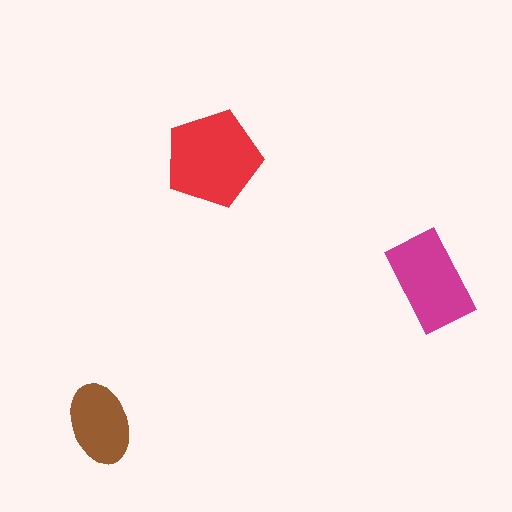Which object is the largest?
The red pentagon.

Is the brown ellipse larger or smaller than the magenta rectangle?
Smaller.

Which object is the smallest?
The brown ellipse.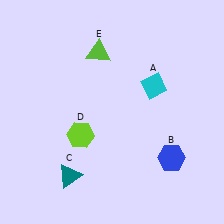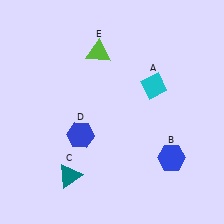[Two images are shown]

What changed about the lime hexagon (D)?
In Image 1, D is lime. In Image 2, it changed to blue.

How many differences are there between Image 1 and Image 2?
There is 1 difference between the two images.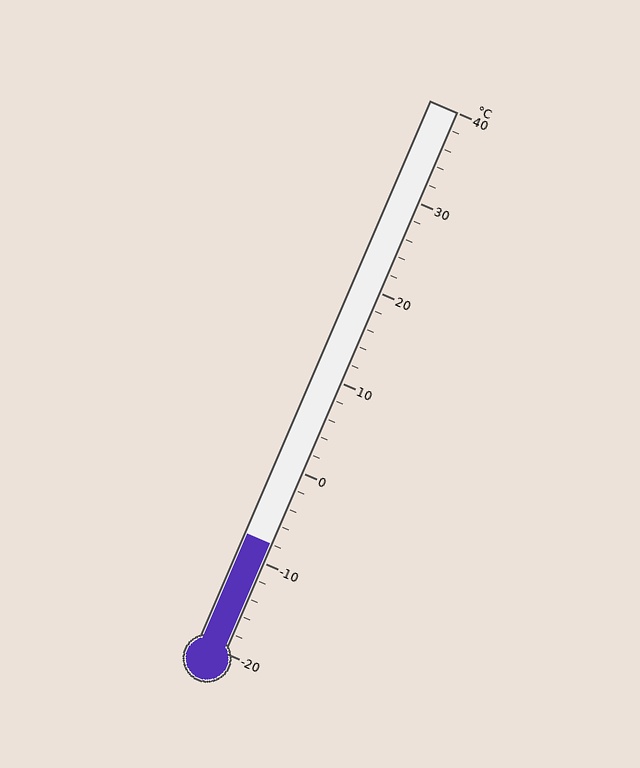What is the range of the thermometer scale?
The thermometer scale ranges from -20°C to 40°C.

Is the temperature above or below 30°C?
The temperature is below 30°C.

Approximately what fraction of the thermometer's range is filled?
The thermometer is filled to approximately 20% of its range.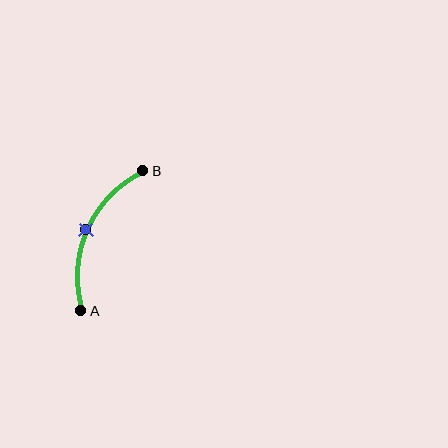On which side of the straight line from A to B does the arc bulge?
The arc bulges to the left of the straight line connecting A and B.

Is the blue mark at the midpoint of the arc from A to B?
Yes. The blue mark lies on the arc at equal arc-length from both A and B — it is the arc midpoint.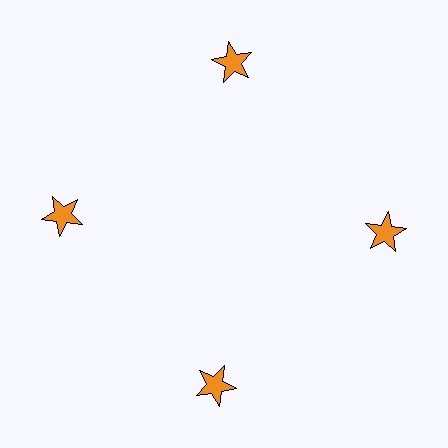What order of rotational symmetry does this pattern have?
This pattern has 4-fold rotational symmetry.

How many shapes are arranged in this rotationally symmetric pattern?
There are 4 shapes, arranged in 4 groups of 1.